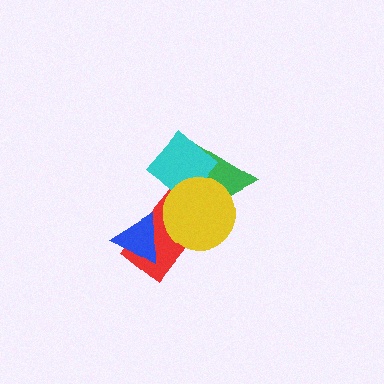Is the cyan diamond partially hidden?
Yes, it is partially covered by another shape.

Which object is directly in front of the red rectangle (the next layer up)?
The green triangle is directly in front of the red rectangle.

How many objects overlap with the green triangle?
3 objects overlap with the green triangle.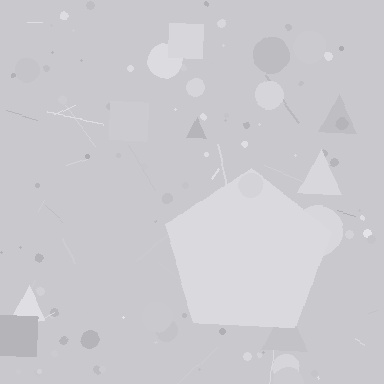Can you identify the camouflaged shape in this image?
The camouflaged shape is a pentagon.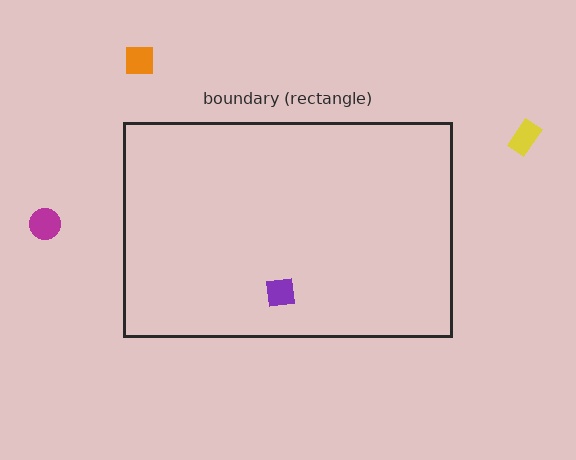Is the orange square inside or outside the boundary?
Outside.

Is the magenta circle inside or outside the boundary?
Outside.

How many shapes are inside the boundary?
1 inside, 3 outside.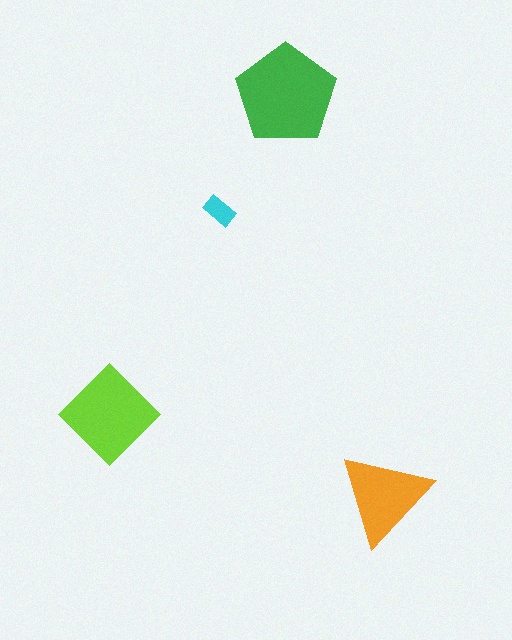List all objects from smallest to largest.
The cyan rectangle, the orange triangle, the lime diamond, the green pentagon.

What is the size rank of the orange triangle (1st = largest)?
3rd.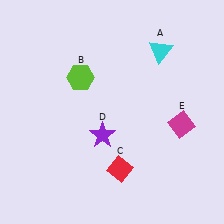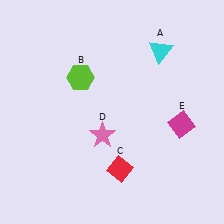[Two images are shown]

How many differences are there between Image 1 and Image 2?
There is 1 difference between the two images.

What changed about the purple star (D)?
In Image 1, D is purple. In Image 2, it changed to pink.